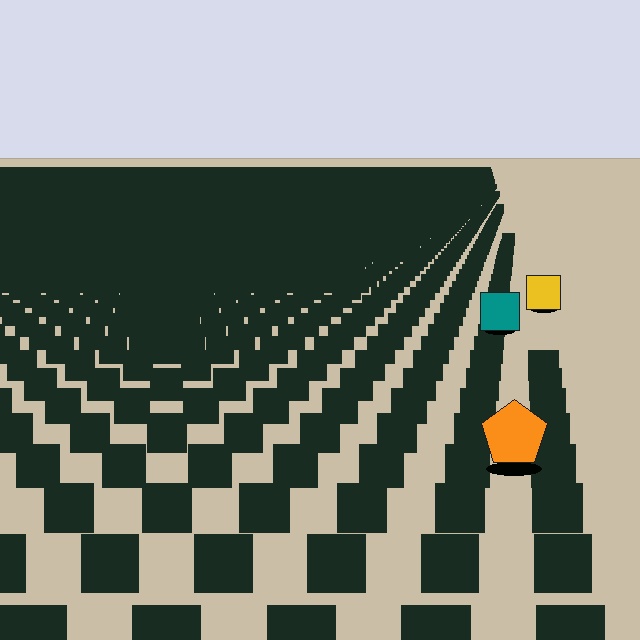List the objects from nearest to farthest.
From nearest to farthest: the orange pentagon, the teal square, the yellow square.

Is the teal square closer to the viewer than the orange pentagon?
No. The orange pentagon is closer — you can tell from the texture gradient: the ground texture is coarser near it.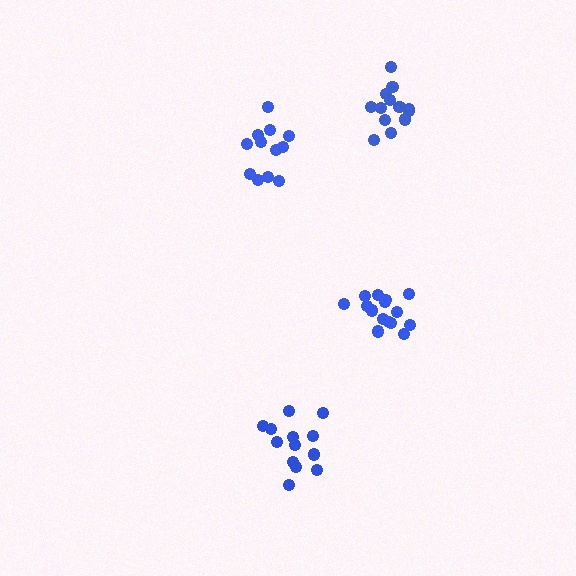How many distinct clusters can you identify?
There are 4 distinct clusters.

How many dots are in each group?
Group 1: 12 dots, Group 2: 13 dots, Group 3: 15 dots, Group 4: 13 dots (53 total).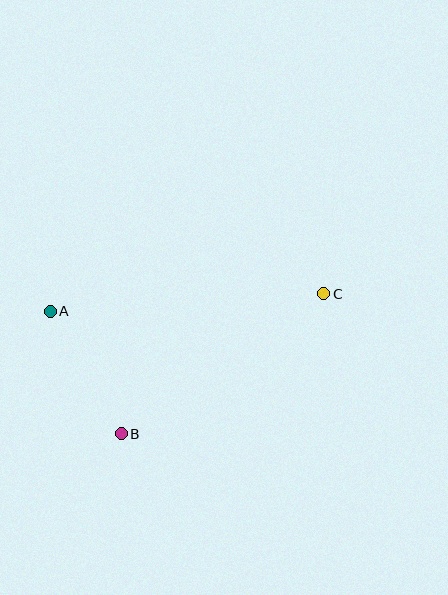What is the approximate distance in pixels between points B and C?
The distance between B and C is approximately 246 pixels.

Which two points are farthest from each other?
Points A and C are farthest from each other.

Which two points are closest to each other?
Points A and B are closest to each other.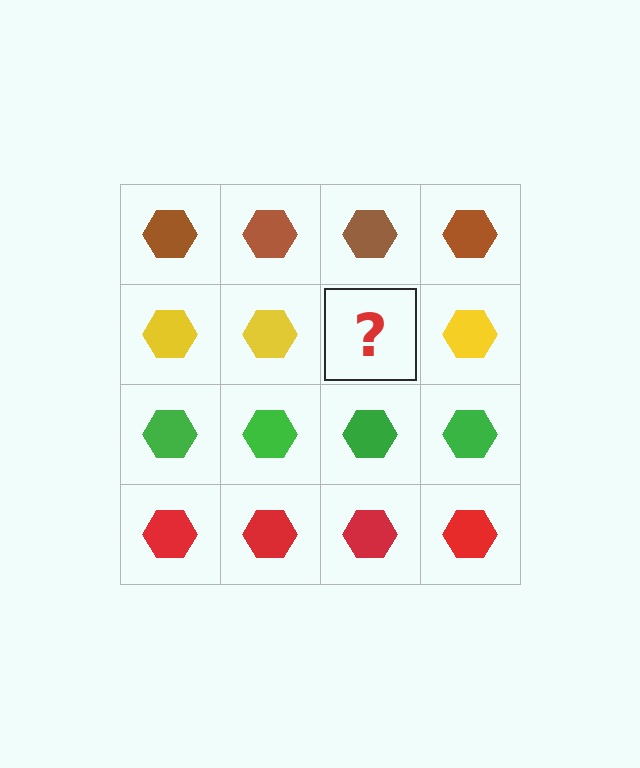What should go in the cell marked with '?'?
The missing cell should contain a yellow hexagon.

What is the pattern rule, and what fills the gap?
The rule is that each row has a consistent color. The gap should be filled with a yellow hexagon.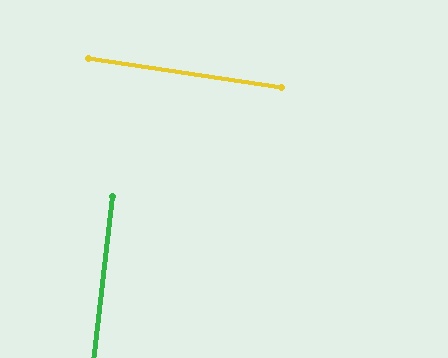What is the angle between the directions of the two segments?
Approximately 88 degrees.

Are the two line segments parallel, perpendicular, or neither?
Perpendicular — they meet at approximately 88°.